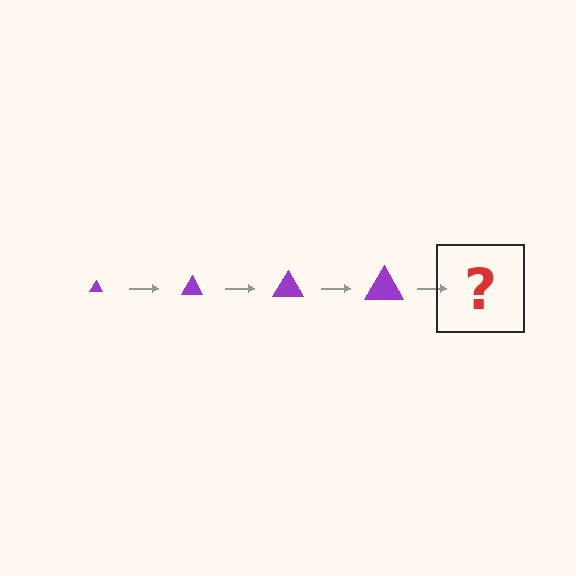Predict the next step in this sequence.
The next step is a purple triangle, larger than the previous one.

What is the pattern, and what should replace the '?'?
The pattern is that the triangle gets progressively larger each step. The '?' should be a purple triangle, larger than the previous one.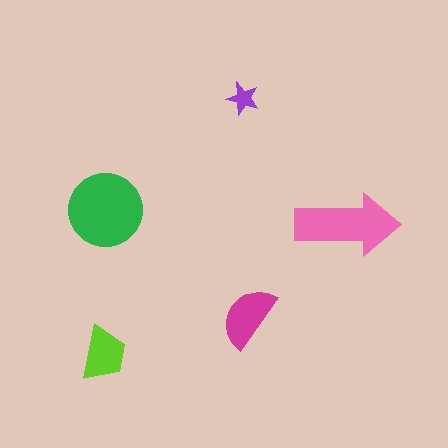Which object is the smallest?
The purple star.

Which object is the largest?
The green circle.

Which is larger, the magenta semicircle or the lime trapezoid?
The magenta semicircle.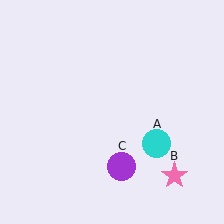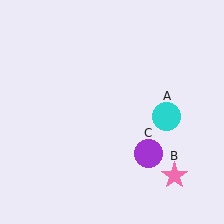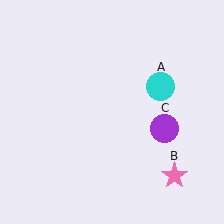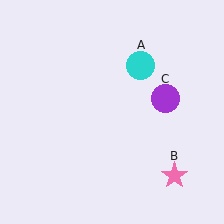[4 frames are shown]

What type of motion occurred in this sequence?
The cyan circle (object A), purple circle (object C) rotated counterclockwise around the center of the scene.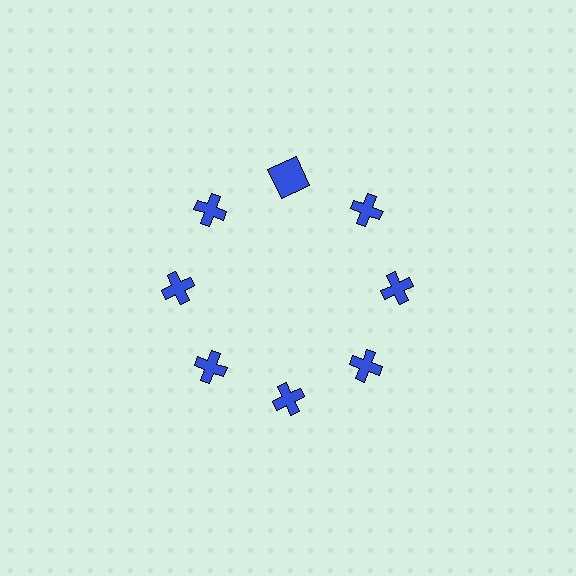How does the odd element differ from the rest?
It has a different shape: square instead of cross.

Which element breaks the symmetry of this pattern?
The blue square at roughly the 12 o'clock position breaks the symmetry. All other shapes are blue crosses.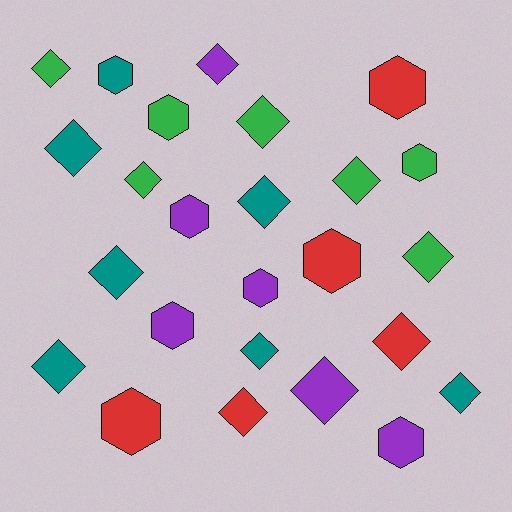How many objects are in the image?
There are 25 objects.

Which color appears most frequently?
Green, with 7 objects.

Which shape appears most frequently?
Diamond, with 15 objects.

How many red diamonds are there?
There are 2 red diamonds.